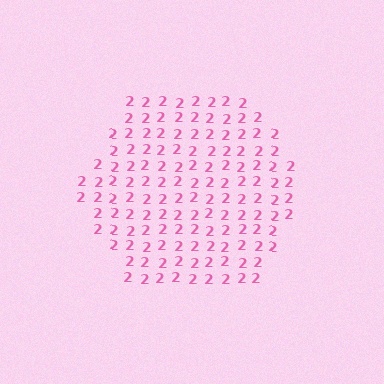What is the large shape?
The large shape is a hexagon.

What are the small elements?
The small elements are digit 2's.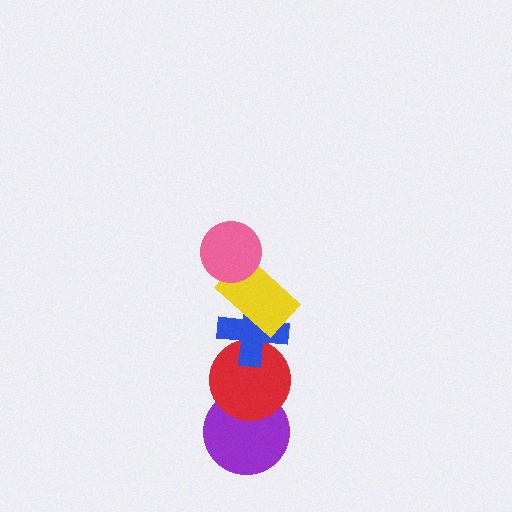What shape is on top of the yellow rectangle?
The pink circle is on top of the yellow rectangle.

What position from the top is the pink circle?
The pink circle is 1st from the top.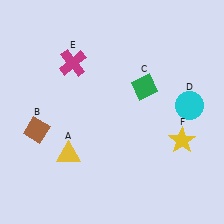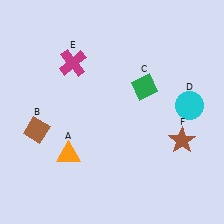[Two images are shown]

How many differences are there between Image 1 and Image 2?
There are 2 differences between the two images.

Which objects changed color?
A changed from yellow to orange. F changed from yellow to brown.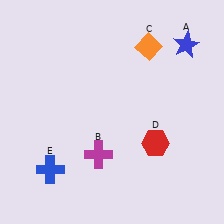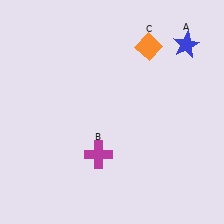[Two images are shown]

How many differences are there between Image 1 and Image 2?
There are 2 differences between the two images.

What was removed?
The red hexagon (D), the blue cross (E) were removed in Image 2.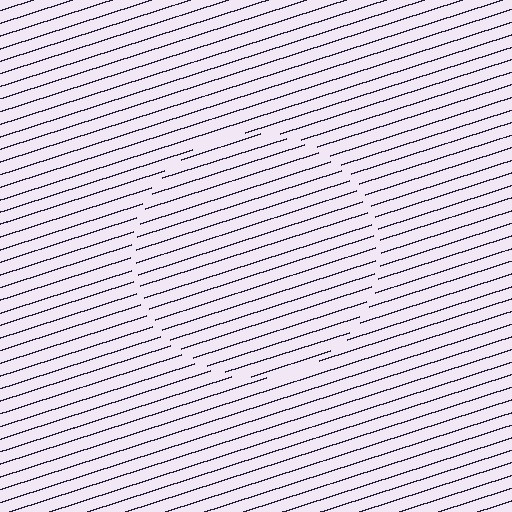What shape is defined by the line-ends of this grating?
An illusory circle. The interior of the shape contains the same grating, shifted by half a period — the contour is defined by the phase discontinuity where line-ends from the inner and outer gratings abut.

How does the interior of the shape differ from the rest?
The interior of the shape contains the same grating, shifted by half a period — the contour is defined by the phase discontinuity where line-ends from the inner and outer gratings abut.